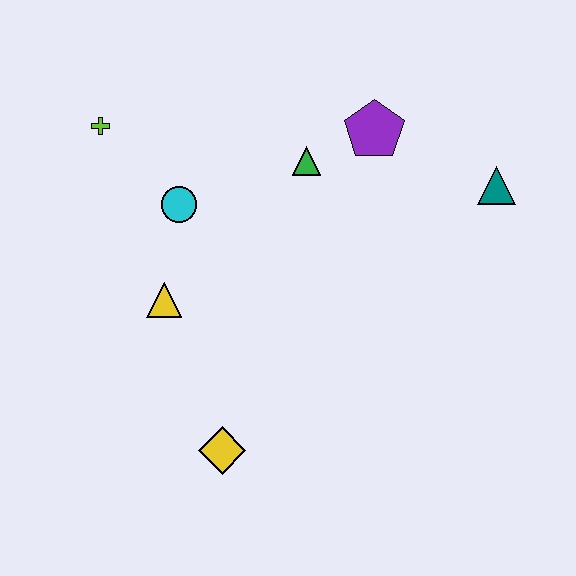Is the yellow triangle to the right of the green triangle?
No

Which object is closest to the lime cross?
The cyan circle is closest to the lime cross.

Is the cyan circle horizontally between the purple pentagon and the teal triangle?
No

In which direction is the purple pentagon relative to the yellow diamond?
The purple pentagon is above the yellow diamond.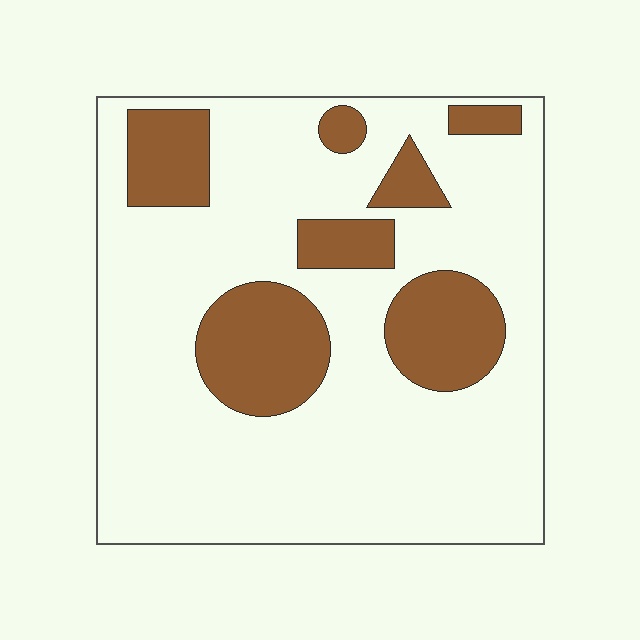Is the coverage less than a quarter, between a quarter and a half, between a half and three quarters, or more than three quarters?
Less than a quarter.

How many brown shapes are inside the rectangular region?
7.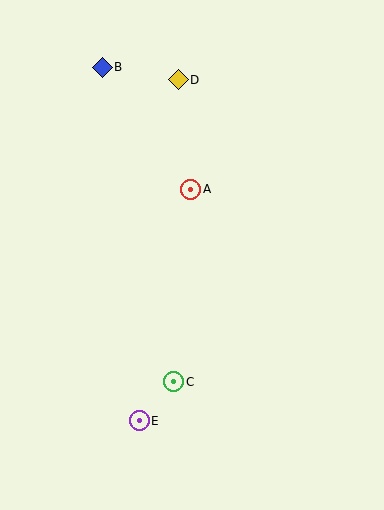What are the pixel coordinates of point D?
Point D is at (178, 80).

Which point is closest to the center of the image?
Point A at (191, 189) is closest to the center.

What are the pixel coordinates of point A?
Point A is at (191, 189).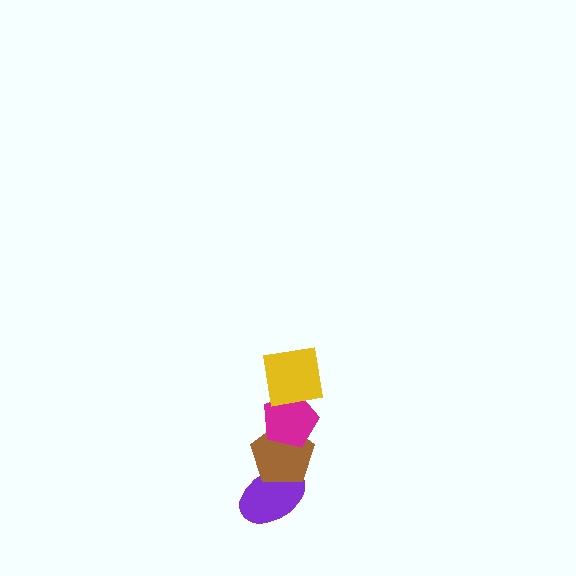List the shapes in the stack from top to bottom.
From top to bottom: the yellow square, the magenta pentagon, the brown pentagon, the purple ellipse.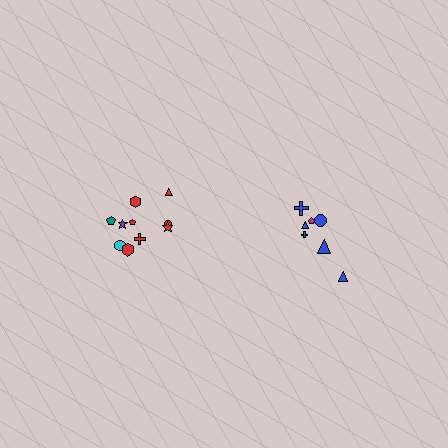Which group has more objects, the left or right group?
The left group.